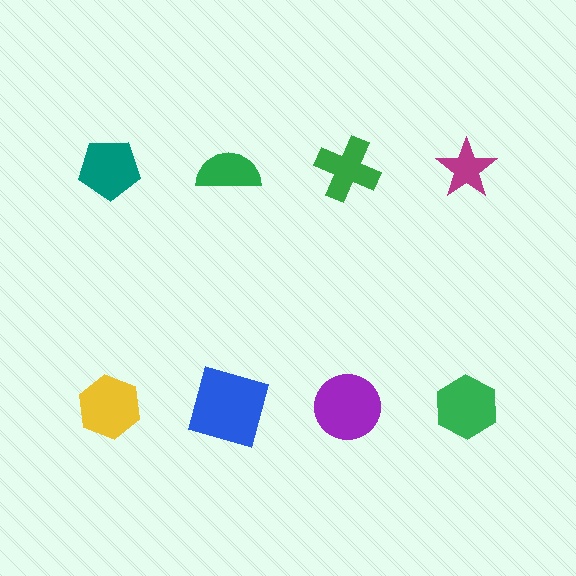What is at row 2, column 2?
A blue square.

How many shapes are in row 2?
4 shapes.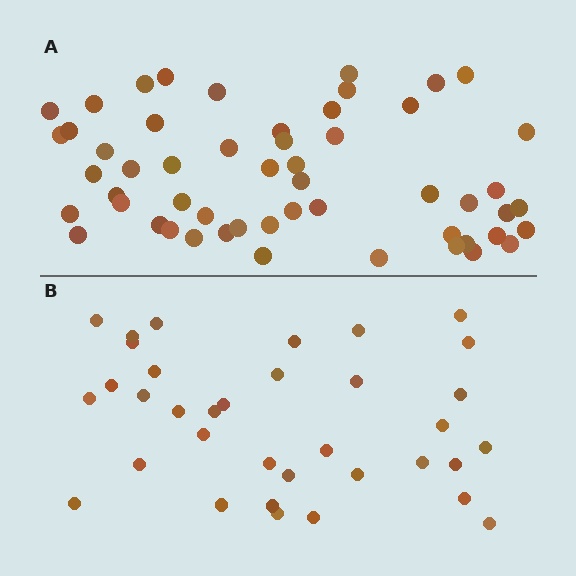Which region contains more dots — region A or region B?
Region A (the top region) has more dots.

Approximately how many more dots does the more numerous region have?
Region A has approximately 20 more dots than region B.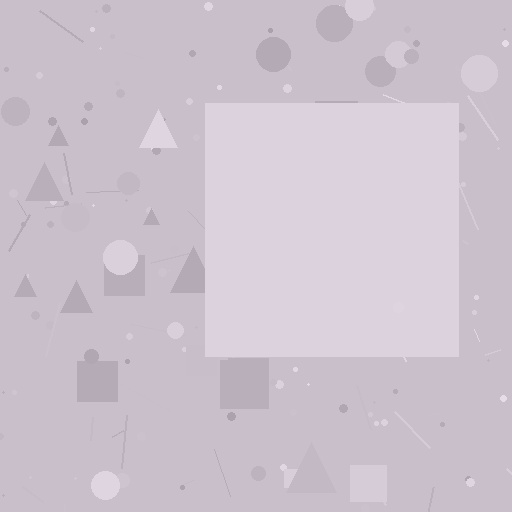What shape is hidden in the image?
A square is hidden in the image.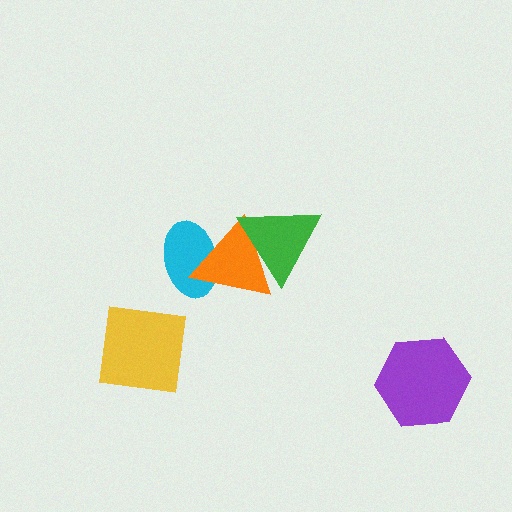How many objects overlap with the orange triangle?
2 objects overlap with the orange triangle.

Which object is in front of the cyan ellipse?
The orange triangle is in front of the cyan ellipse.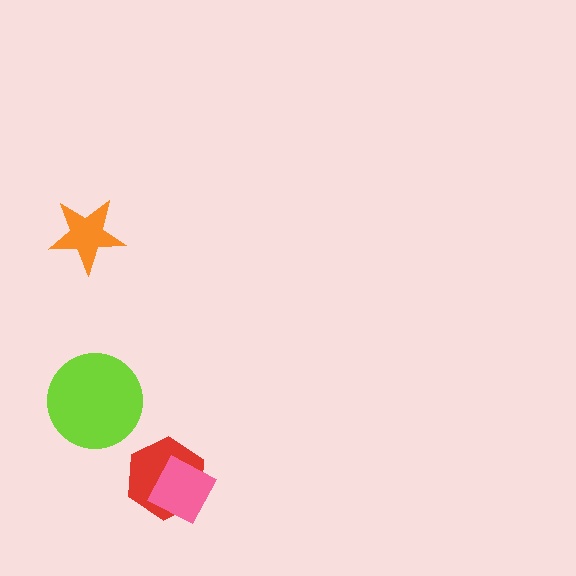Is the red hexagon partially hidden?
Yes, it is partially covered by another shape.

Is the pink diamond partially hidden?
No, no other shape covers it.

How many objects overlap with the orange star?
0 objects overlap with the orange star.